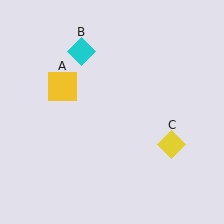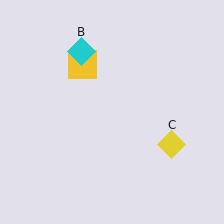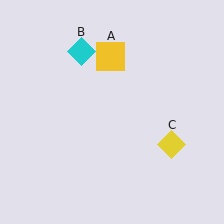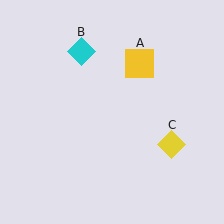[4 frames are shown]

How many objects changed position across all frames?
1 object changed position: yellow square (object A).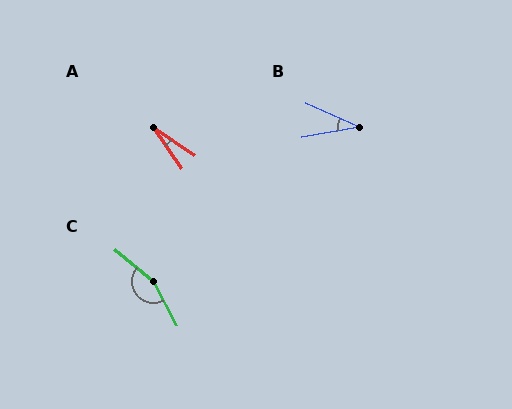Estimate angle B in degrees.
Approximately 34 degrees.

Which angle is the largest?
C, at approximately 158 degrees.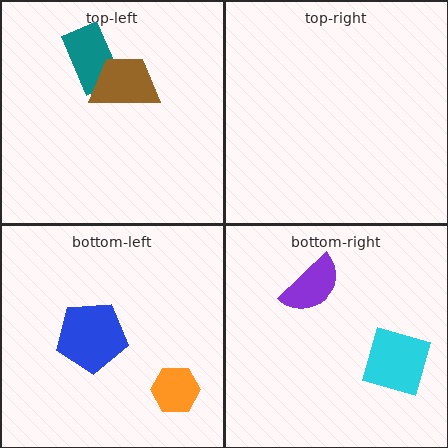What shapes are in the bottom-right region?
The cyan diamond, the purple semicircle.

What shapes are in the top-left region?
The teal rectangle, the brown trapezoid.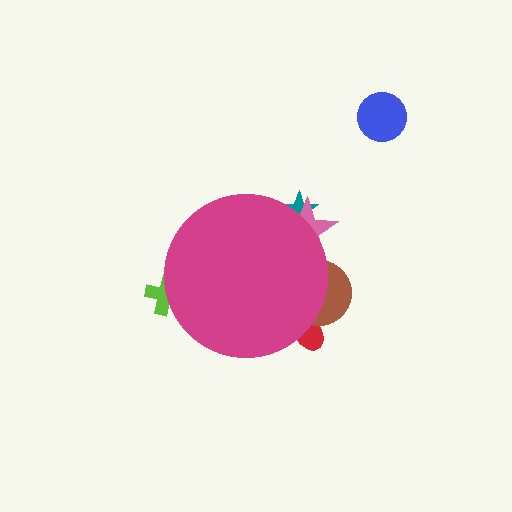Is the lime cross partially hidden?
Yes, the lime cross is partially hidden behind the magenta circle.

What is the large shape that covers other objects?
A magenta circle.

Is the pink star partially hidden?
Yes, the pink star is partially hidden behind the magenta circle.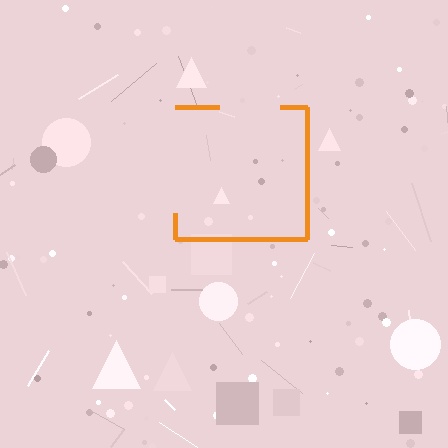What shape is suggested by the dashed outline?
The dashed outline suggests a square.